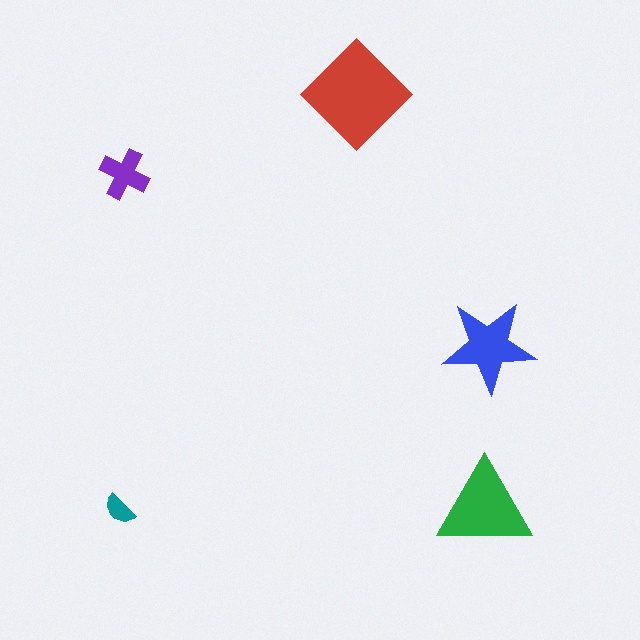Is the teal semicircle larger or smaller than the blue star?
Smaller.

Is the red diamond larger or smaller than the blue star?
Larger.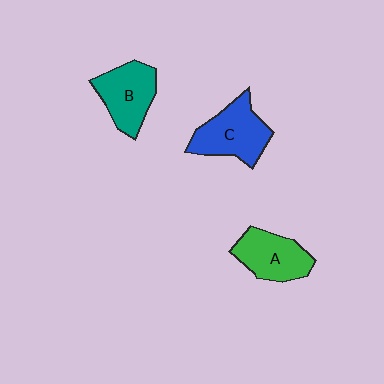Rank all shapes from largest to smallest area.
From largest to smallest: C (blue), B (teal), A (green).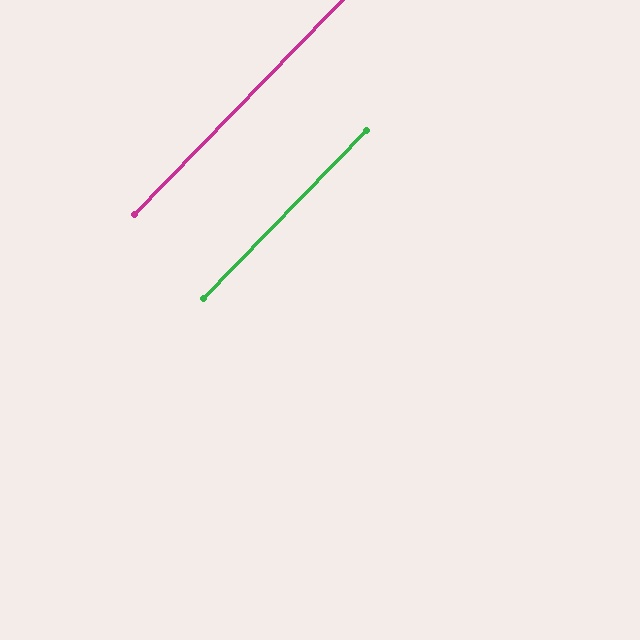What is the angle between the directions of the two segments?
Approximately 0 degrees.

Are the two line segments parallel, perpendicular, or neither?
Parallel — their directions differ by only 0.1°.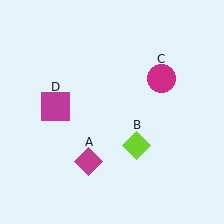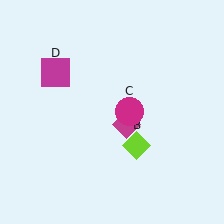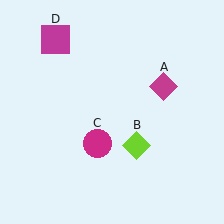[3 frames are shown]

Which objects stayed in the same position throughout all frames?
Lime diamond (object B) remained stationary.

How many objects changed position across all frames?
3 objects changed position: magenta diamond (object A), magenta circle (object C), magenta square (object D).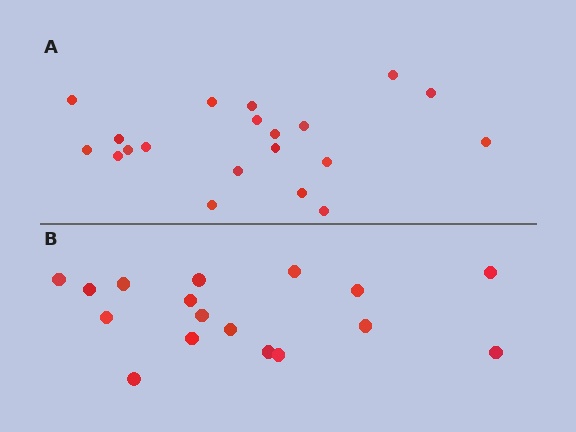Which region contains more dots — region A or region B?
Region A (the top region) has more dots.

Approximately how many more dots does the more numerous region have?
Region A has just a few more — roughly 2 or 3 more dots than region B.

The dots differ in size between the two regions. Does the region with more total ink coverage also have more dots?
No. Region B has more total ink coverage because its dots are larger, but region A actually contains more individual dots. Total area can be misleading — the number of items is what matters here.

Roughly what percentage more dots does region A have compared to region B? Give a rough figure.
About 20% more.